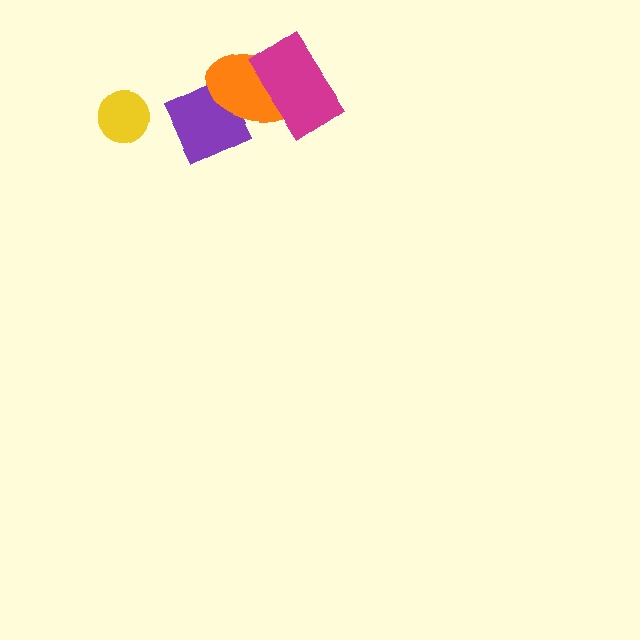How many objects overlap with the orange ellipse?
2 objects overlap with the orange ellipse.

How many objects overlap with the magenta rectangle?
1 object overlaps with the magenta rectangle.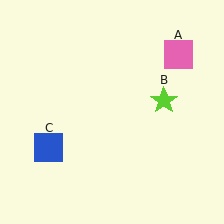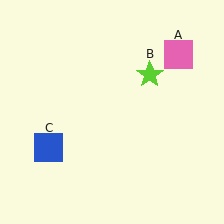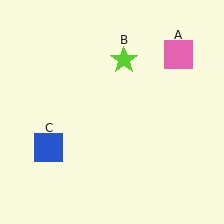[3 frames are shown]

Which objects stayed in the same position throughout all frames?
Pink square (object A) and blue square (object C) remained stationary.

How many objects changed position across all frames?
1 object changed position: lime star (object B).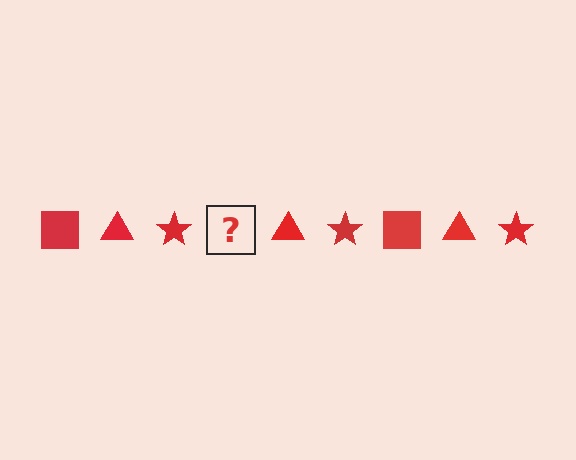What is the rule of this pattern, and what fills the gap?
The rule is that the pattern cycles through square, triangle, star shapes in red. The gap should be filled with a red square.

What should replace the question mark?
The question mark should be replaced with a red square.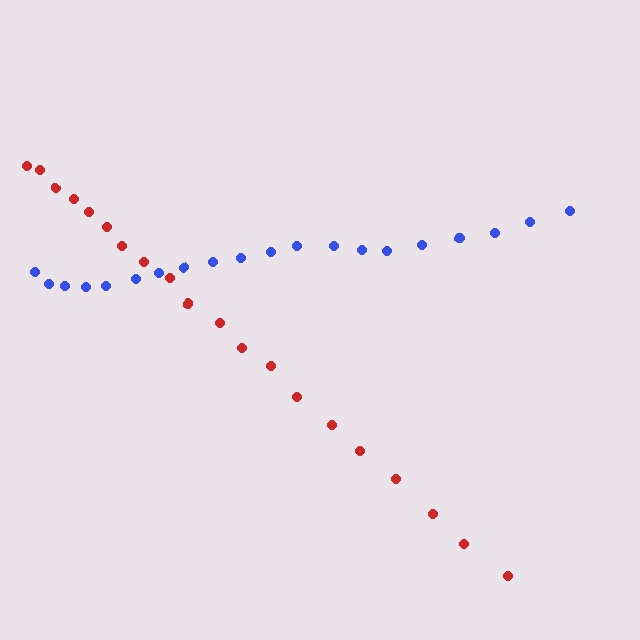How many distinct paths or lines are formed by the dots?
There are 2 distinct paths.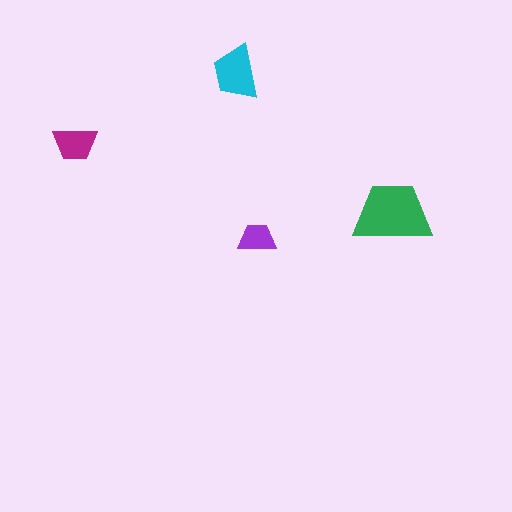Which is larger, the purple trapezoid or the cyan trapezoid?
The cyan one.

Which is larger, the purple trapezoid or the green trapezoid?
The green one.